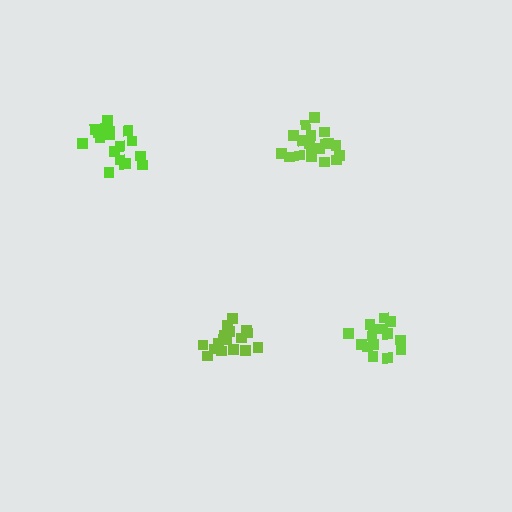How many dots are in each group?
Group 1: 18 dots, Group 2: 15 dots, Group 3: 17 dots, Group 4: 21 dots (71 total).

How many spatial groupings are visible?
There are 4 spatial groupings.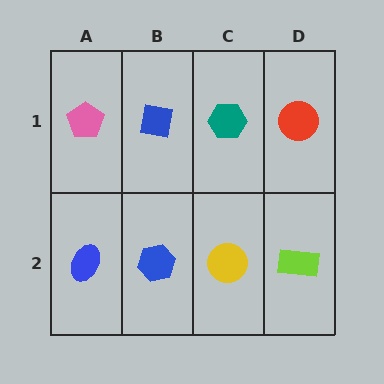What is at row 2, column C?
A yellow circle.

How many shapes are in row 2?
4 shapes.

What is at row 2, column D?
A lime rectangle.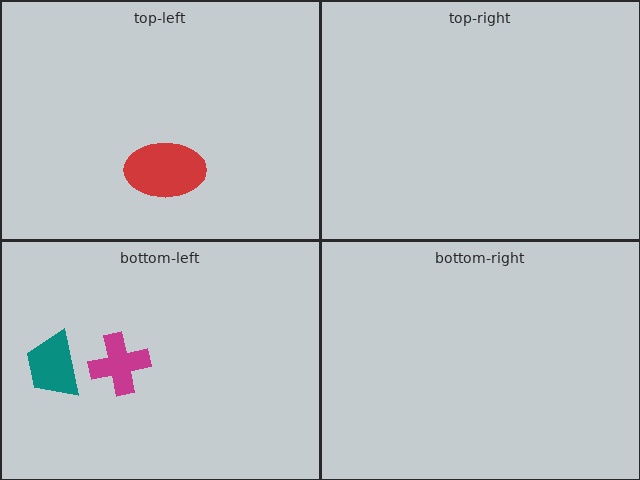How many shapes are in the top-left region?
1.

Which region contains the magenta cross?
The bottom-left region.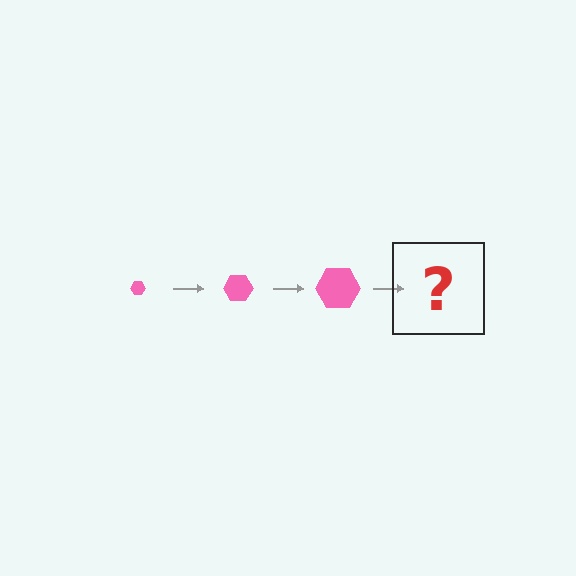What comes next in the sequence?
The next element should be a pink hexagon, larger than the previous one.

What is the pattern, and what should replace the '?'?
The pattern is that the hexagon gets progressively larger each step. The '?' should be a pink hexagon, larger than the previous one.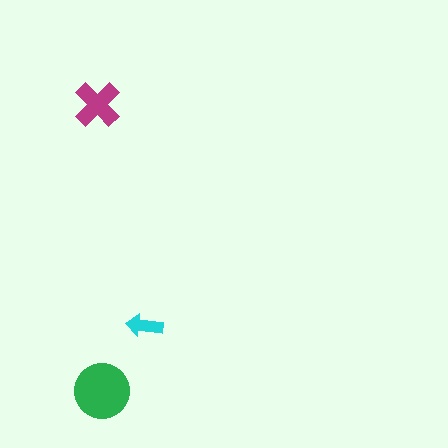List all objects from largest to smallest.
The green circle, the magenta cross, the cyan arrow.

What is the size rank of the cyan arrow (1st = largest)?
3rd.